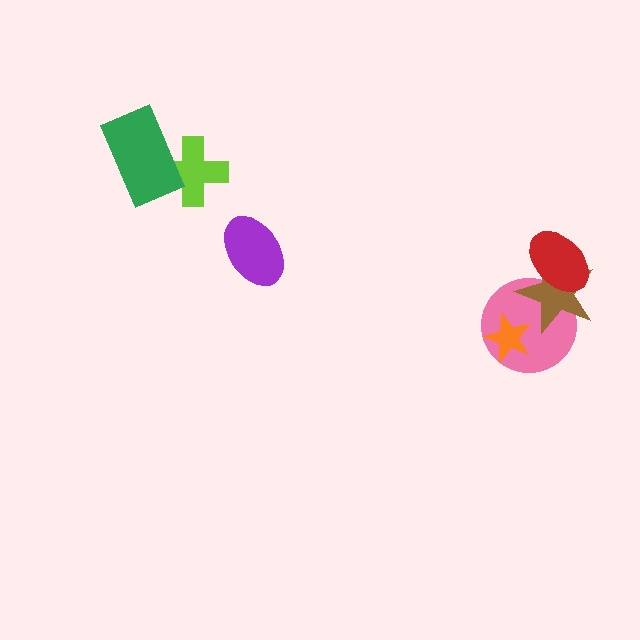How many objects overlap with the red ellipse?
2 objects overlap with the red ellipse.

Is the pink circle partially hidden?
Yes, it is partially covered by another shape.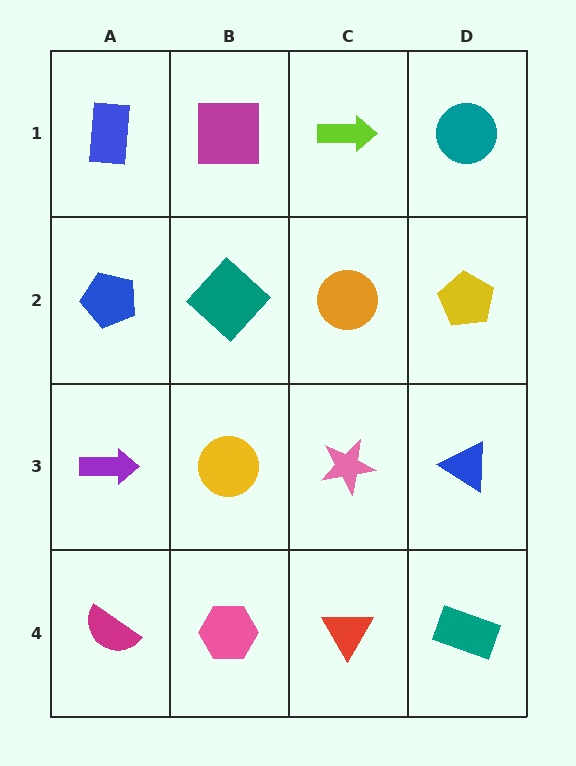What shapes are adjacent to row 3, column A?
A blue pentagon (row 2, column A), a magenta semicircle (row 4, column A), a yellow circle (row 3, column B).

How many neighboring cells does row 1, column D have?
2.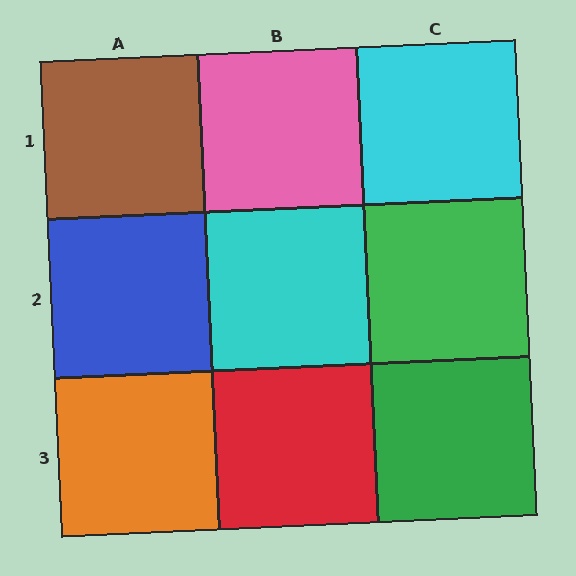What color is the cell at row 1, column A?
Brown.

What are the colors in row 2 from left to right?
Blue, cyan, green.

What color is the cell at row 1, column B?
Pink.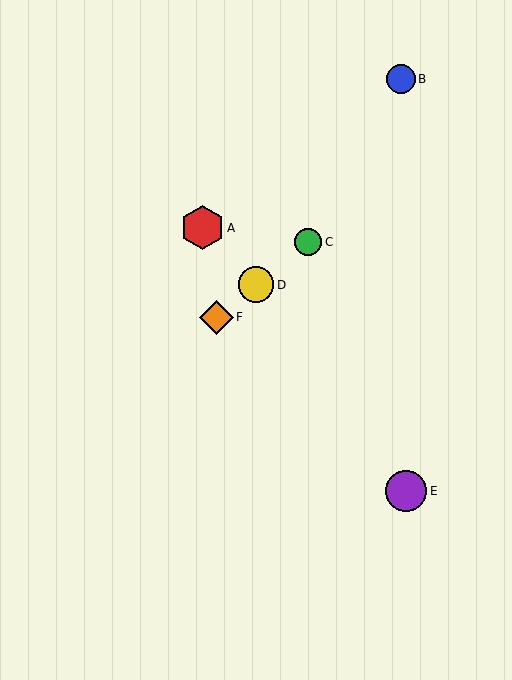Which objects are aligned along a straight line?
Objects C, D, F are aligned along a straight line.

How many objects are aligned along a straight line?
3 objects (C, D, F) are aligned along a straight line.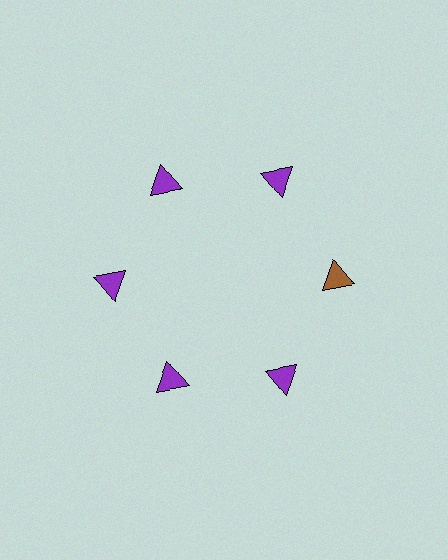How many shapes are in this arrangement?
There are 6 shapes arranged in a ring pattern.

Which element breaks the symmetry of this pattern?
The brown triangle at roughly the 3 o'clock position breaks the symmetry. All other shapes are purple triangles.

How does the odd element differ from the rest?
It has a different color: brown instead of purple.